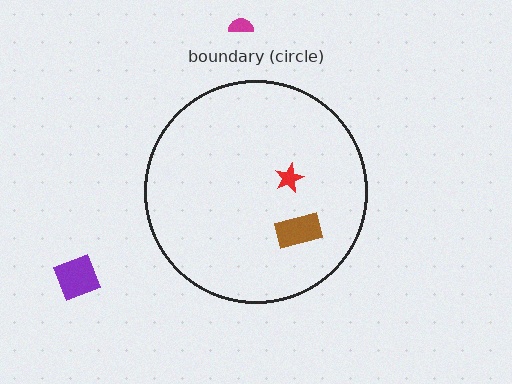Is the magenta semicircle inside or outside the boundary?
Outside.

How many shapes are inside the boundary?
2 inside, 2 outside.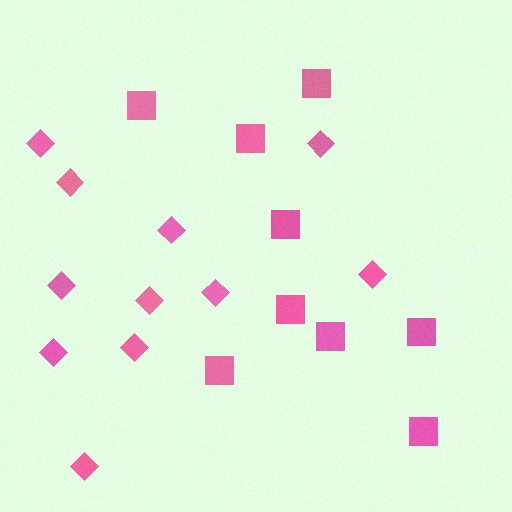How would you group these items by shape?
There are 2 groups: one group of diamonds (11) and one group of squares (9).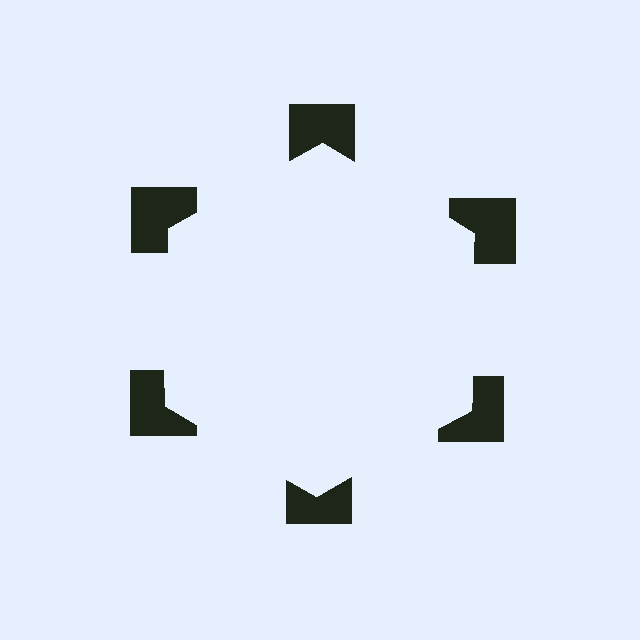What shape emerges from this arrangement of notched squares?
An illusory hexagon — its edges are inferred from the aligned wedge cuts in the notched squares, not physically drawn.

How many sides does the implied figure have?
6 sides.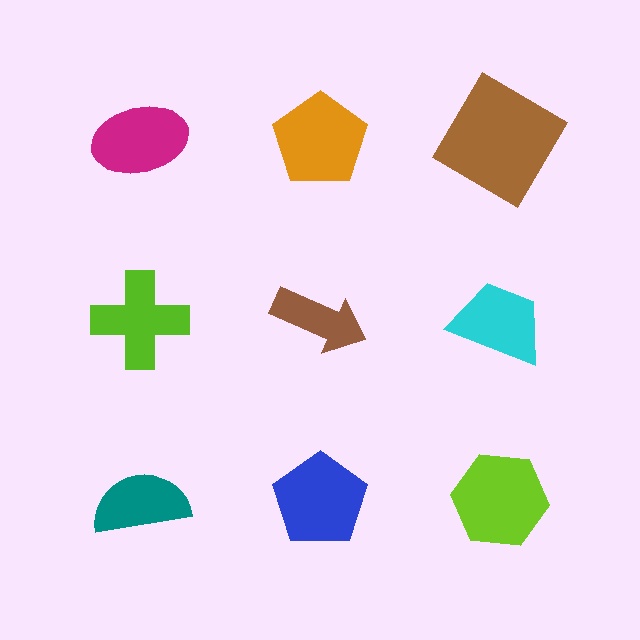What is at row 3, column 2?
A blue pentagon.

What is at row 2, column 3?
A cyan trapezoid.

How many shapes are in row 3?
3 shapes.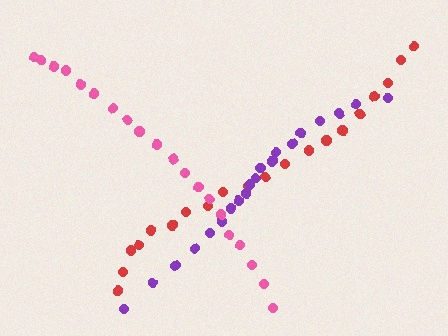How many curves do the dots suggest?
There are 3 distinct paths.